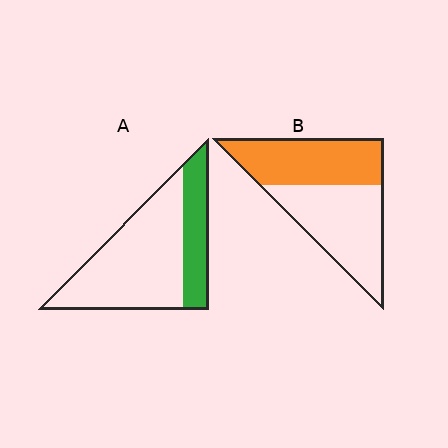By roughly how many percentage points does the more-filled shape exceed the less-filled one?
By roughly 20 percentage points (B over A).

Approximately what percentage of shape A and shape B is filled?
A is approximately 30% and B is approximately 45%.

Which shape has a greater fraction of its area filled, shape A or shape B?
Shape B.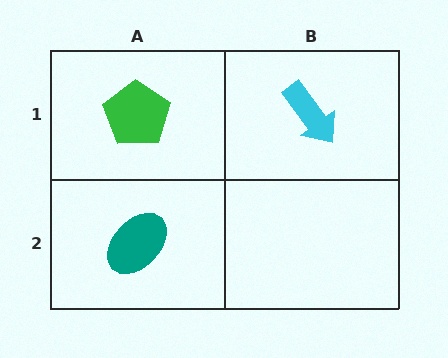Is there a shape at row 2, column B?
No, that cell is empty.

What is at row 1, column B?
A cyan arrow.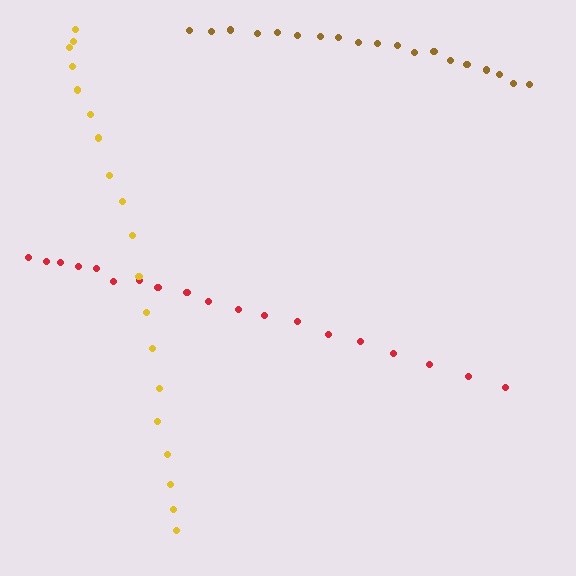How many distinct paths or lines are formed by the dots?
There are 3 distinct paths.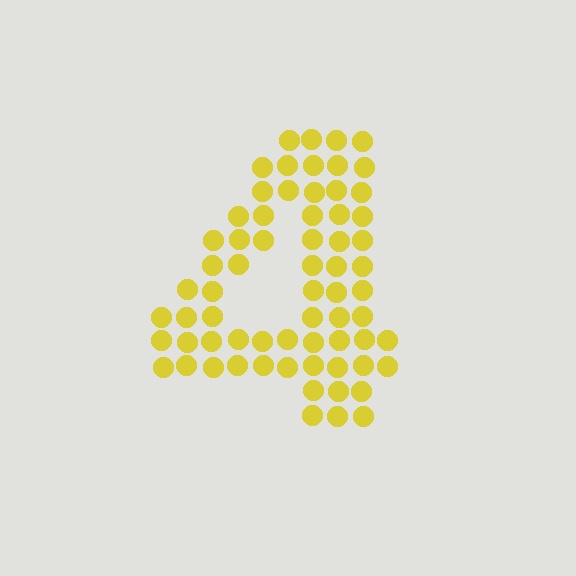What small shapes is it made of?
It is made of small circles.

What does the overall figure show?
The overall figure shows the digit 4.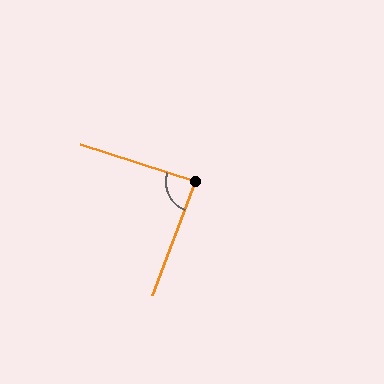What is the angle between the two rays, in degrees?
Approximately 87 degrees.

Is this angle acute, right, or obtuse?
It is approximately a right angle.